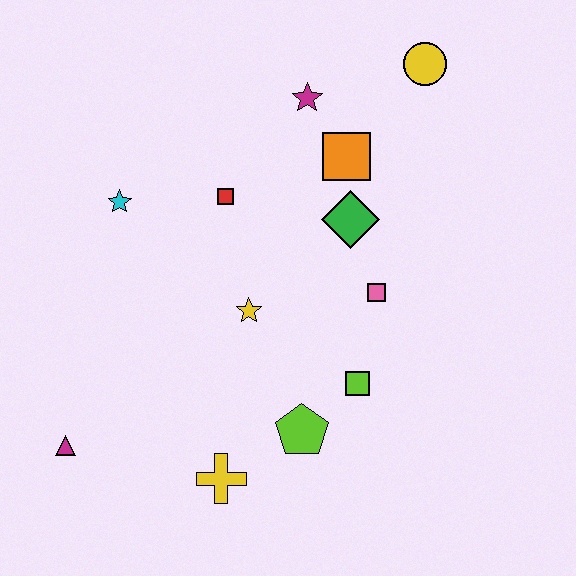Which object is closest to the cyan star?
The red square is closest to the cyan star.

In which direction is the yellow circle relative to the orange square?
The yellow circle is above the orange square.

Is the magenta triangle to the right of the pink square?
No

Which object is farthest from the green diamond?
The magenta triangle is farthest from the green diamond.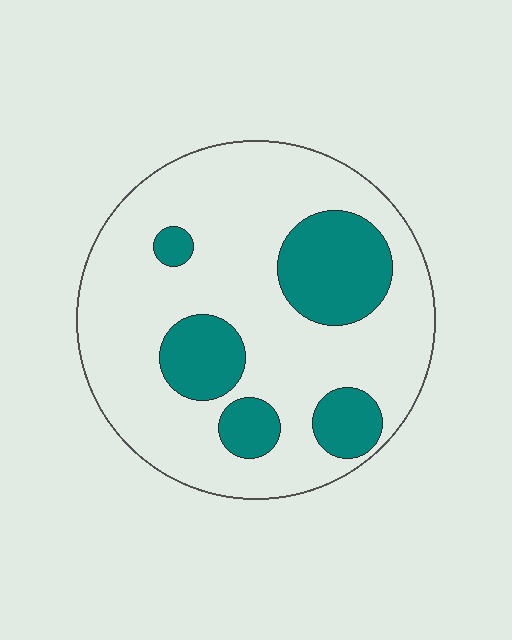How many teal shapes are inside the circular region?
5.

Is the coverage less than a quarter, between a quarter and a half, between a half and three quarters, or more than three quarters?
Less than a quarter.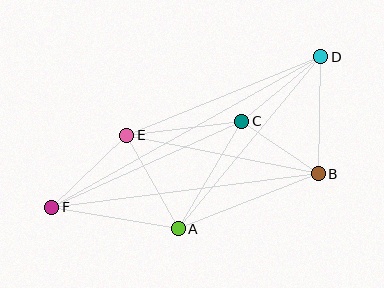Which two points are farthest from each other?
Points D and F are farthest from each other.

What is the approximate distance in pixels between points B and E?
The distance between B and E is approximately 195 pixels.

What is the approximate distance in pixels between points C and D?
The distance between C and D is approximately 102 pixels.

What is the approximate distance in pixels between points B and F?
The distance between B and F is approximately 268 pixels.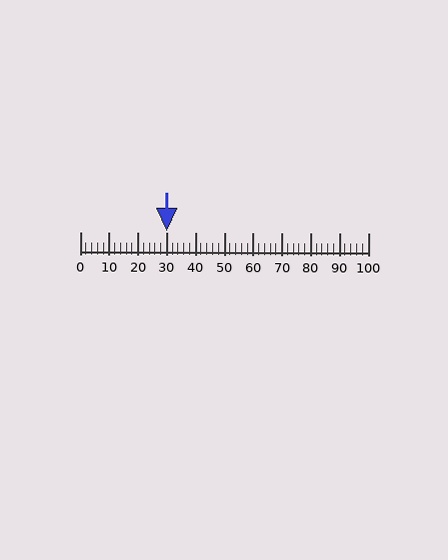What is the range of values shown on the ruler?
The ruler shows values from 0 to 100.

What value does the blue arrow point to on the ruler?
The blue arrow points to approximately 30.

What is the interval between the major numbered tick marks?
The major tick marks are spaced 10 units apart.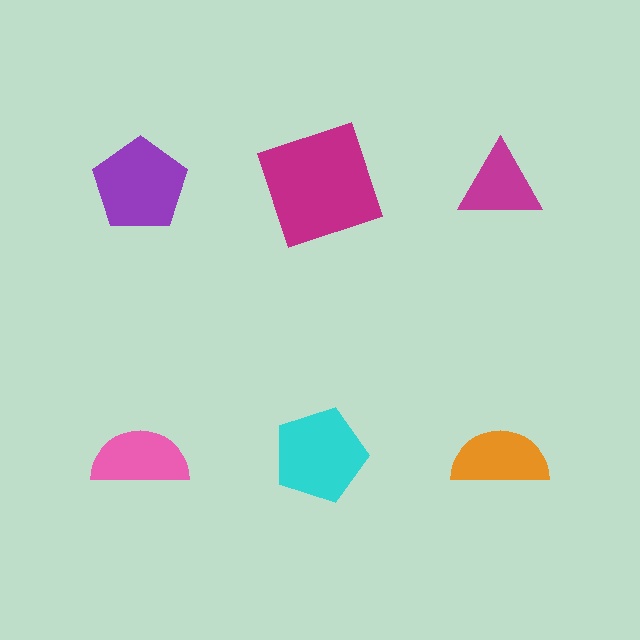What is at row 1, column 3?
A magenta triangle.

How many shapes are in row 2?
3 shapes.